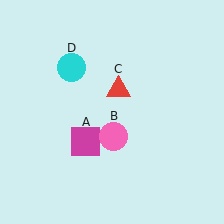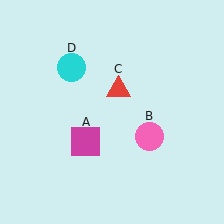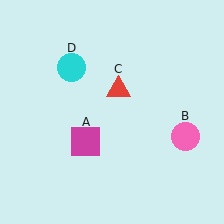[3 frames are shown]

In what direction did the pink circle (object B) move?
The pink circle (object B) moved right.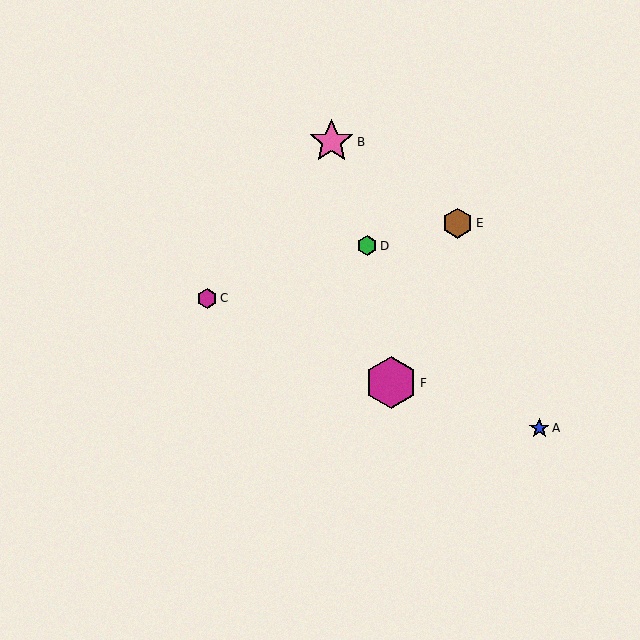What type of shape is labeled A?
Shape A is a blue star.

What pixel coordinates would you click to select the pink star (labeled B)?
Click at (332, 142) to select the pink star B.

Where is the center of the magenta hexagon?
The center of the magenta hexagon is at (391, 383).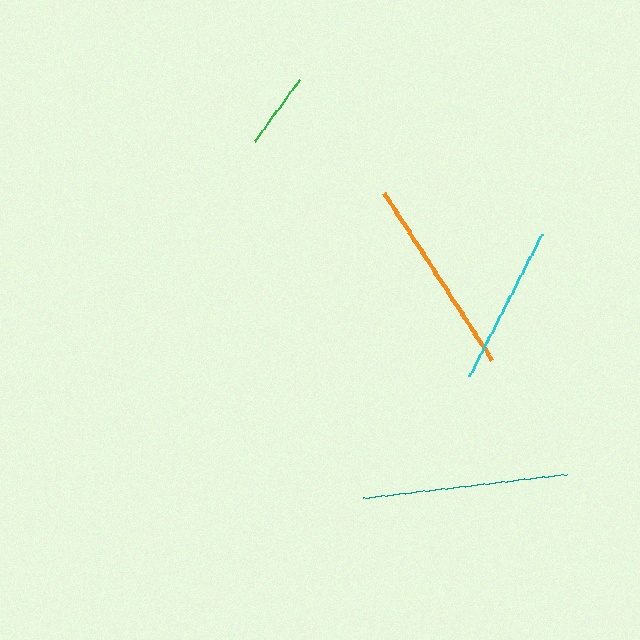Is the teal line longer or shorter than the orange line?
The teal line is longer than the orange line.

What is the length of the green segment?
The green segment is approximately 77 pixels long.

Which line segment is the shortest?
The green line is the shortest at approximately 77 pixels.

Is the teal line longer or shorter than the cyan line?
The teal line is longer than the cyan line.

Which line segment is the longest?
The teal line is the longest at approximately 205 pixels.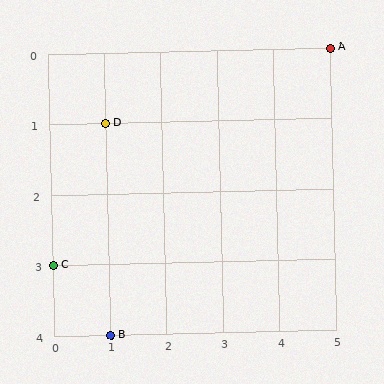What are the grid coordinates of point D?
Point D is at grid coordinates (1, 1).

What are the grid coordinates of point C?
Point C is at grid coordinates (0, 3).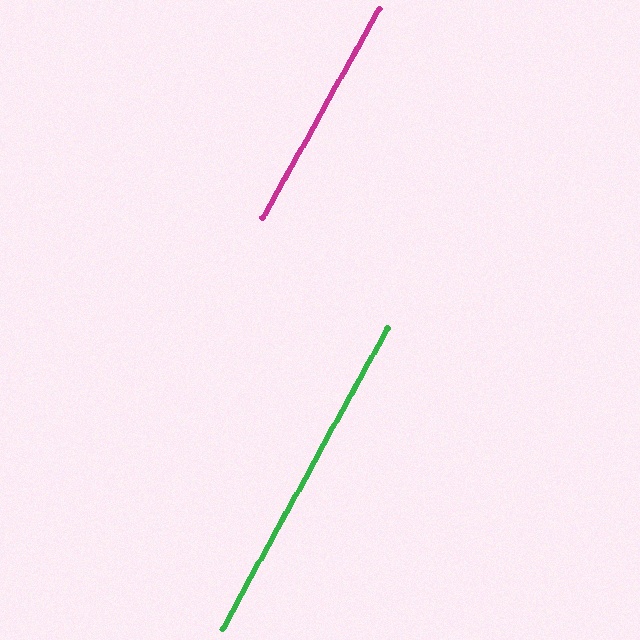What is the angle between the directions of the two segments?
Approximately 0 degrees.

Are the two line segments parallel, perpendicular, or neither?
Parallel — their directions differ by only 0.2°.